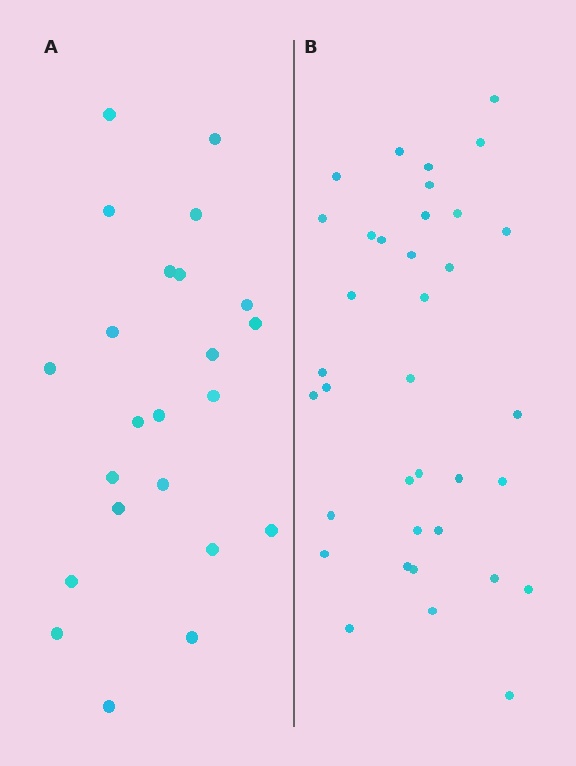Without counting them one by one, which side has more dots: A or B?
Region B (the right region) has more dots.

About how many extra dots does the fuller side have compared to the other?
Region B has approximately 15 more dots than region A.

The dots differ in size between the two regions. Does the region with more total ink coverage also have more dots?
No. Region A has more total ink coverage because its dots are larger, but region B actually contains more individual dots. Total area can be misleading — the number of items is what matters here.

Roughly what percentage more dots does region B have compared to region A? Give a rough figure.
About 55% more.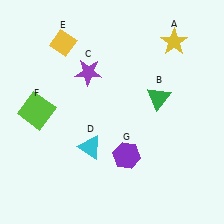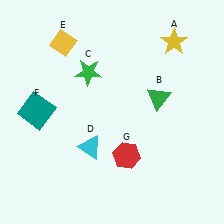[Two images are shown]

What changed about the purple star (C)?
In Image 1, C is purple. In Image 2, it changed to green.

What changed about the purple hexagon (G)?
In Image 1, G is purple. In Image 2, it changed to red.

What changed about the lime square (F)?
In Image 1, F is lime. In Image 2, it changed to teal.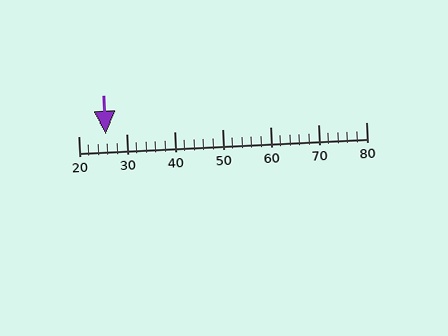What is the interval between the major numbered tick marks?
The major tick marks are spaced 10 units apart.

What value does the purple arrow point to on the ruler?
The purple arrow points to approximately 26.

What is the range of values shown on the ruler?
The ruler shows values from 20 to 80.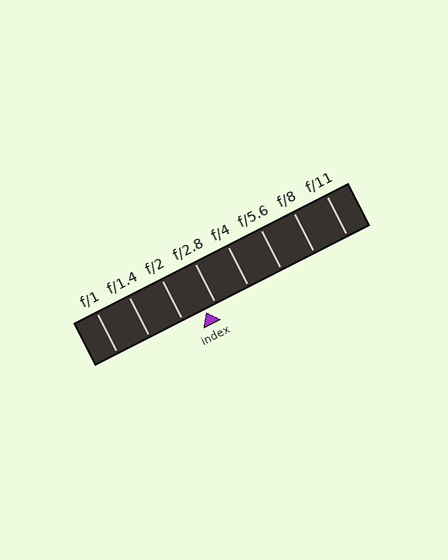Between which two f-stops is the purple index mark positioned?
The index mark is between f/2 and f/2.8.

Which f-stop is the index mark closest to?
The index mark is closest to f/2.8.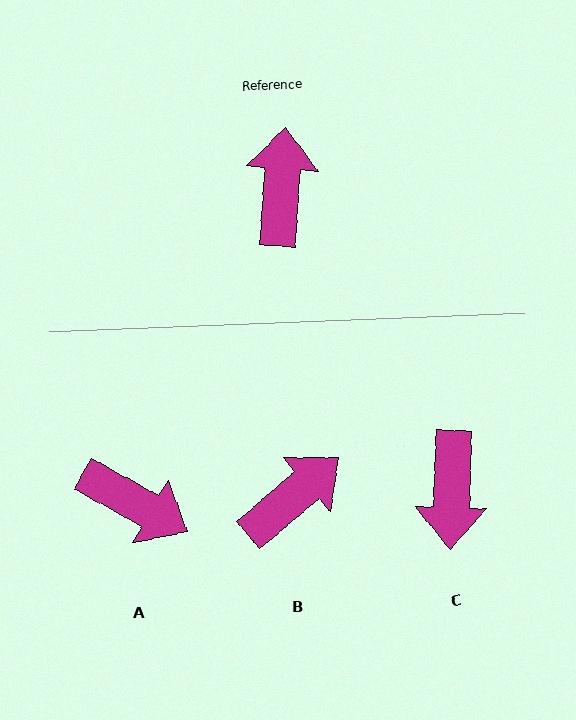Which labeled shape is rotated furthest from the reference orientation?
C, about 178 degrees away.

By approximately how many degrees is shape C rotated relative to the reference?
Approximately 178 degrees clockwise.